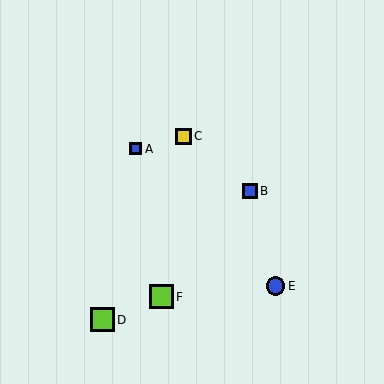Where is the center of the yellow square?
The center of the yellow square is at (183, 136).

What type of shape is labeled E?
Shape E is a blue circle.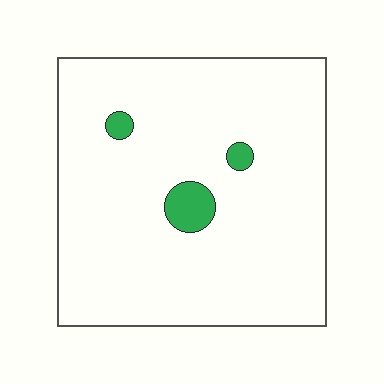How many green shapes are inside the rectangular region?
3.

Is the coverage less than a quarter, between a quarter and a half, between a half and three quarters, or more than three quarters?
Less than a quarter.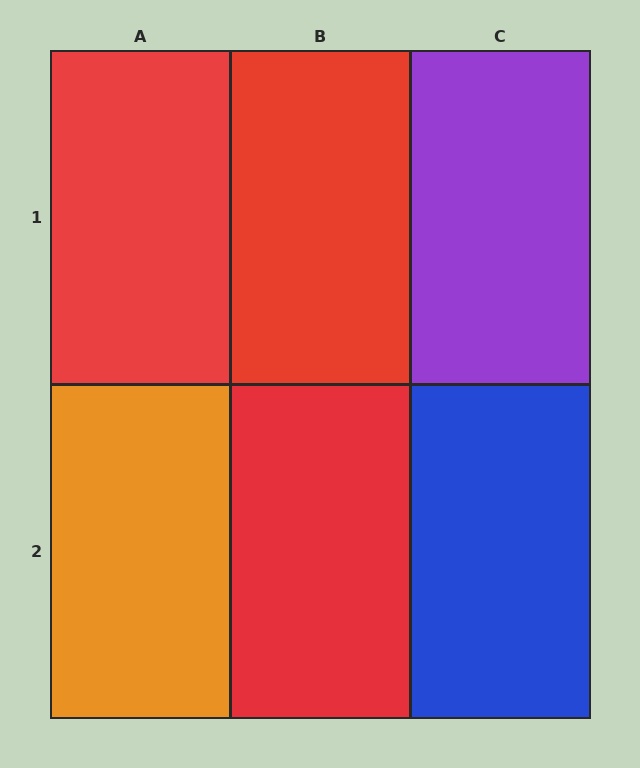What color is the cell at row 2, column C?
Blue.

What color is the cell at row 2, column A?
Orange.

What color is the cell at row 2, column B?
Red.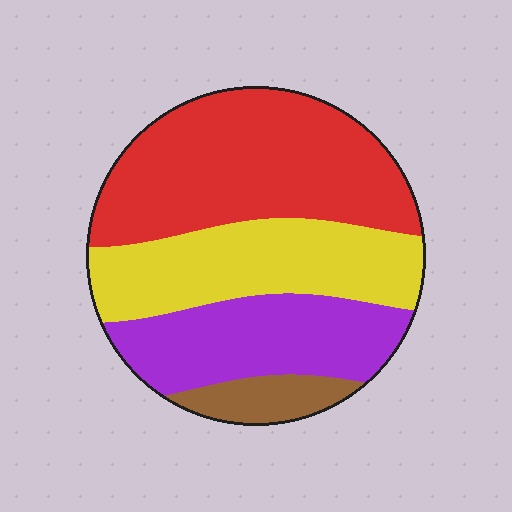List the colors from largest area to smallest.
From largest to smallest: red, yellow, purple, brown.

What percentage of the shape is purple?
Purple takes up about one quarter (1/4) of the shape.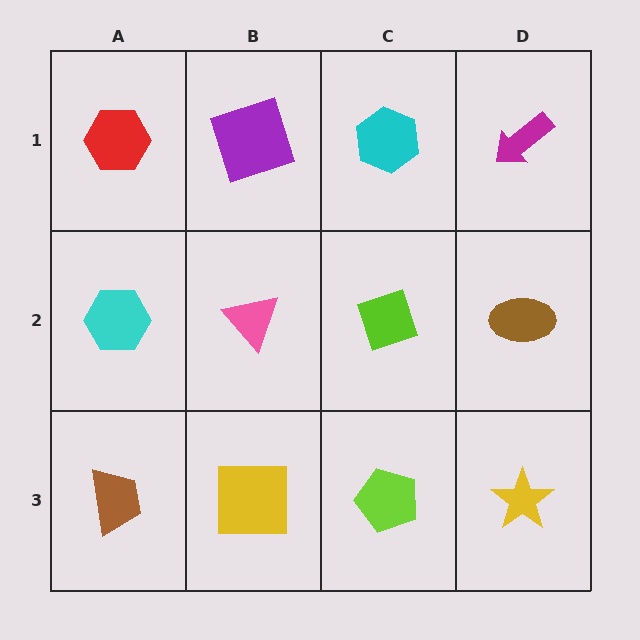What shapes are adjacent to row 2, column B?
A purple square (row 1, column B), a yellow square (row 3, column B), a cyan hexagon (row 2, column A), a lime diamond (row 2, column C).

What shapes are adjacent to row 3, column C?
A lime diamond (row 2, column C), a yellow square (row 3, column B), a yellow star (row 3, column D).